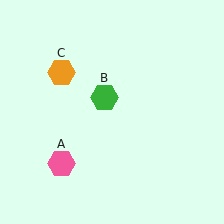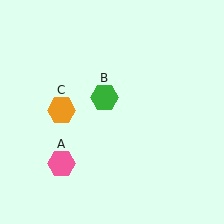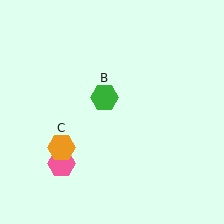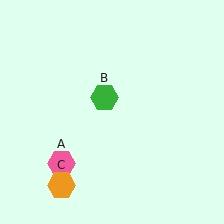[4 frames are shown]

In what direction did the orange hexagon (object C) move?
The orange hexagon (object C) moved down.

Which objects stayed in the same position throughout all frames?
Pink hexagon (object A) and green hexagon (object B) remained stationary.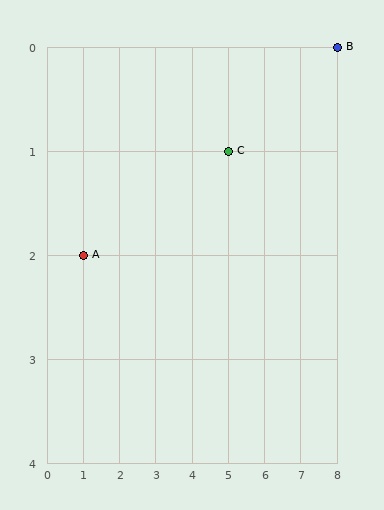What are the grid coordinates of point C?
Point C is at grid coordinates (5, 1).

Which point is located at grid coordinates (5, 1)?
Point C is at (5, 1).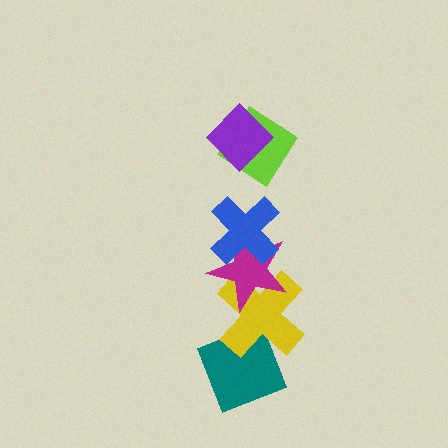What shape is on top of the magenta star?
The blue cross is on top of the magenta star.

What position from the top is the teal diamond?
The teal diamond is 6th from the top.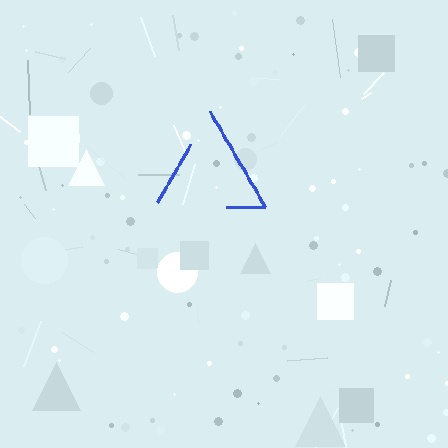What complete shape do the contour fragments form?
The contour fragments form a triangle.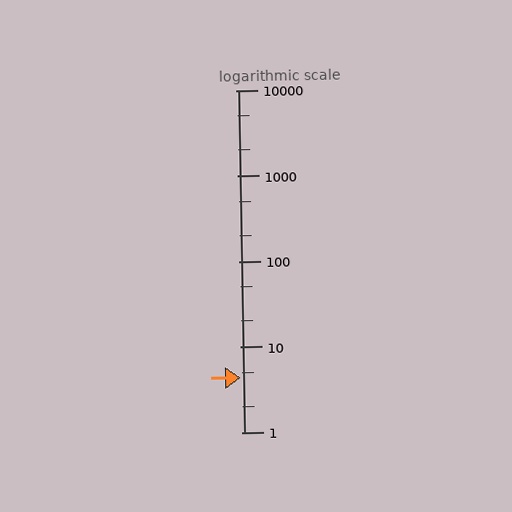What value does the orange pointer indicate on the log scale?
The pointer indicates approximately 4.3.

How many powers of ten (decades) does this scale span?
The scale spans 4 decades, from 1 to 10000.